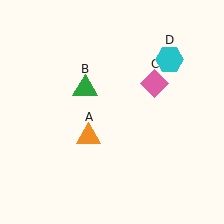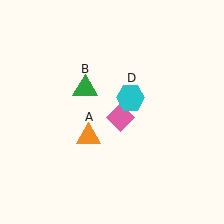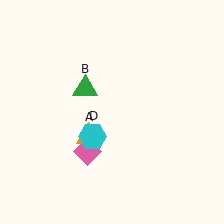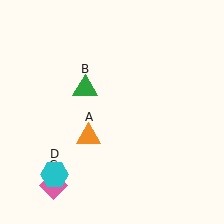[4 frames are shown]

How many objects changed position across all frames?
2 objects changed position: pink diamond (object C), cyan hexagon (object D).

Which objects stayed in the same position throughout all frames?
Orange triangle (object A) and green triangle (object B) remained stationary.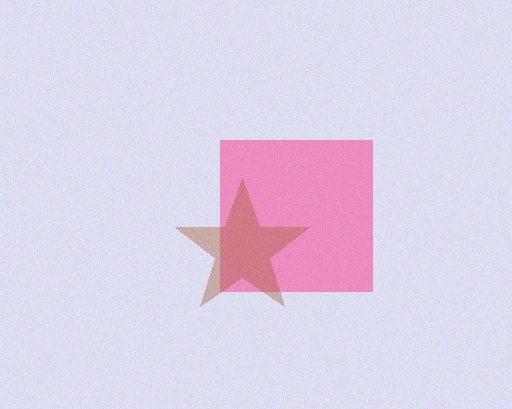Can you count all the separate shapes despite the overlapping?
Yes, there are 2 separate shapes.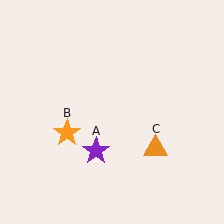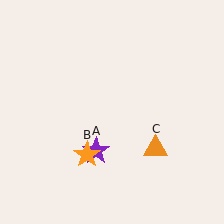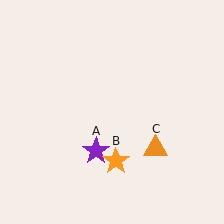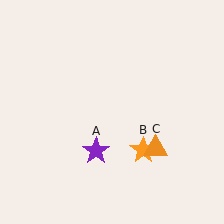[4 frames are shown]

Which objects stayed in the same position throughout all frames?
Purple star (object A) and orange triangle (object C) remained stationary.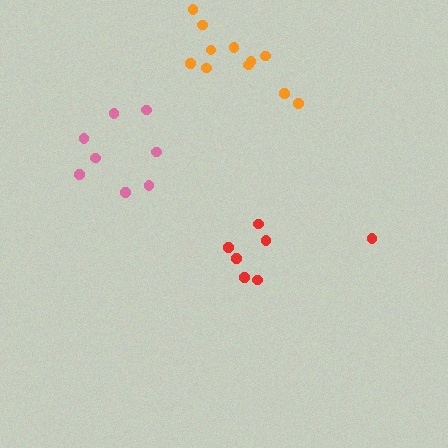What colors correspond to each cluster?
The clusters are colored: red, pink, orange.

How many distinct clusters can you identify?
There are 3 distinct clusters.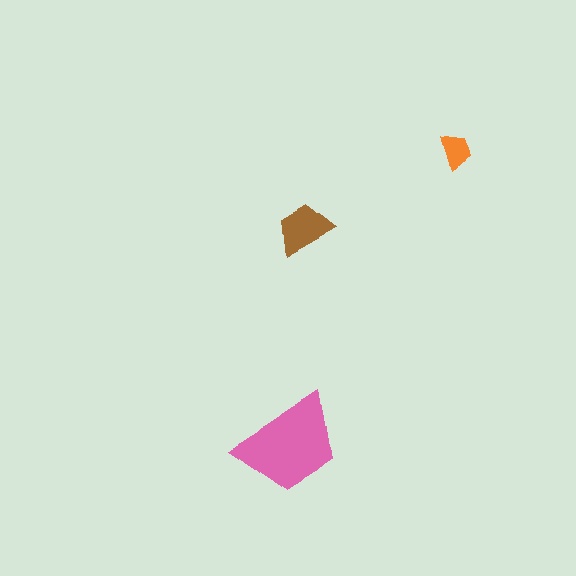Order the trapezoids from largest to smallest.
the pink one, the brown one, the orange one.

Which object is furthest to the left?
The pink trapezoid is leftmost.